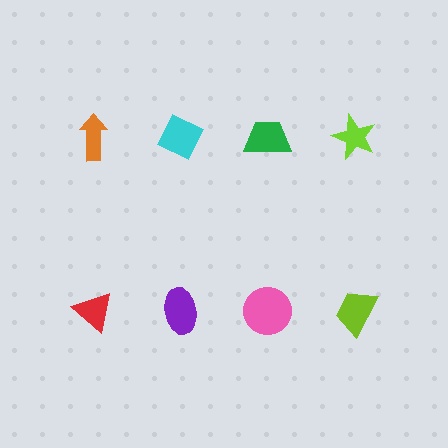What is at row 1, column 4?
A lime star.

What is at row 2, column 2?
A purple ellipse.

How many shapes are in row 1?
4 shapes.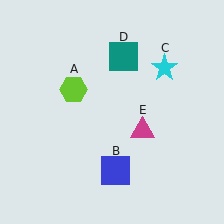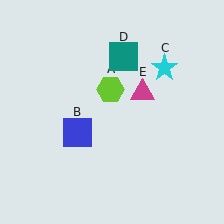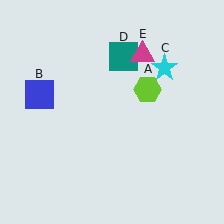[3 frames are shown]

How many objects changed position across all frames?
3 objects changed position: lime hexagon (object A), blue square (object B), magenta triangle (object E).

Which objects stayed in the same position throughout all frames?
Cyan star (object C) and teal square (object D) remained stationary.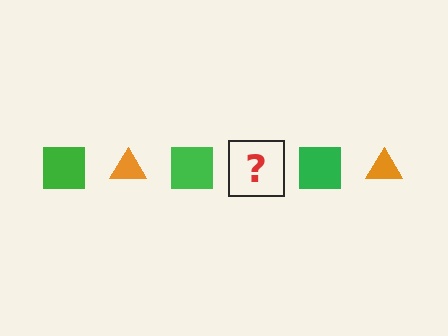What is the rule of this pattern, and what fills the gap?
The rule is that the pattern alternates between green square and orange triangle. The gap should be filled with an orange triangle.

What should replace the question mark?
The question mark should be replaced with an orange triangle.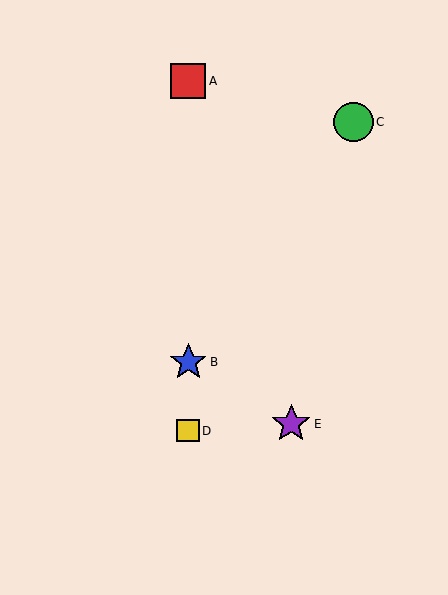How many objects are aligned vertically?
3 objects (A, B, D) are aligned vertically.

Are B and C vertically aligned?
No, B is at x≈188 and C is at x≈353.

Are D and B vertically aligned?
Yes, both are at x≈188.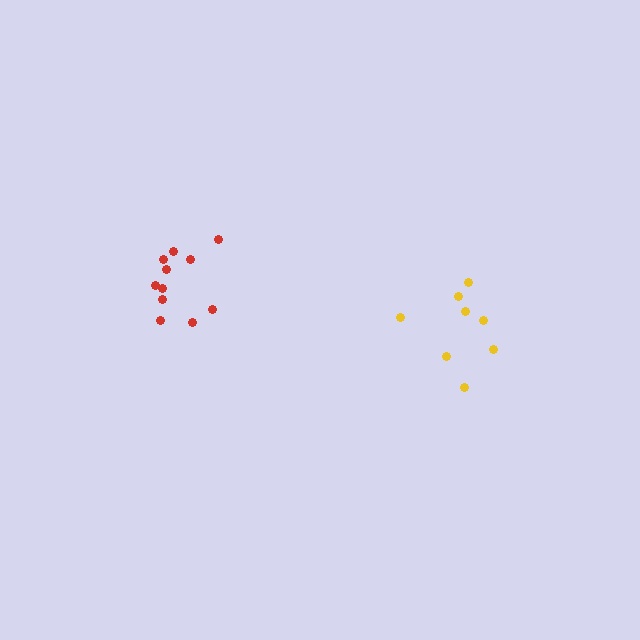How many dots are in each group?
Group 1: 11 dots, Group 2: 8 dots (19 total).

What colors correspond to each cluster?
The clusters are colored: red, yellow.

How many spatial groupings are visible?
There are 2 spatial groupings.